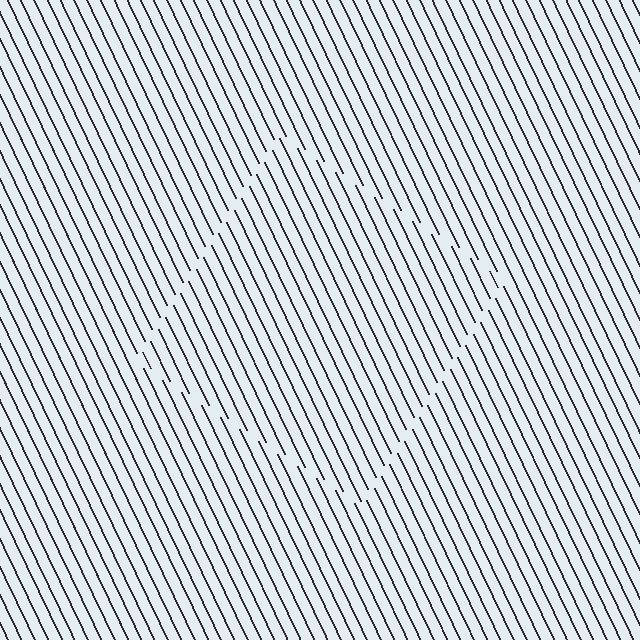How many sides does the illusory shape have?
4 sides — the line-ends trace a square.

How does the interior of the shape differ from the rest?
The interior of the shape contains the same grating, shifted by half a period — the contour is defined by the phase discontinuity where line-ends from the inner and outer gratings abut.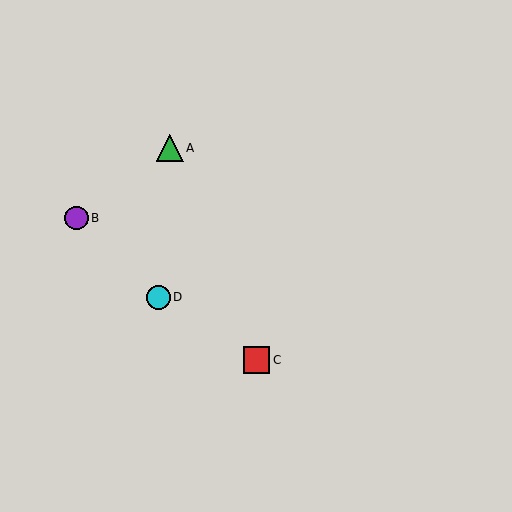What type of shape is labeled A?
Shape A is a green triangle.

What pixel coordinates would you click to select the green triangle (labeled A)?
Click at (170, 148) to select the green triangle A.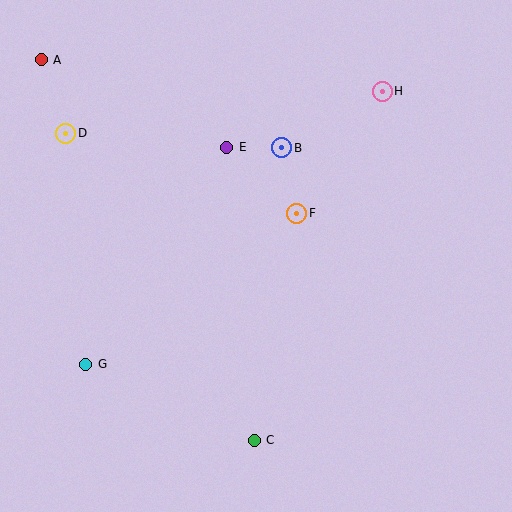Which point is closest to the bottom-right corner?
Point C is closest to the bottom-right corner.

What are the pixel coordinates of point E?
Point E is at (227, 147).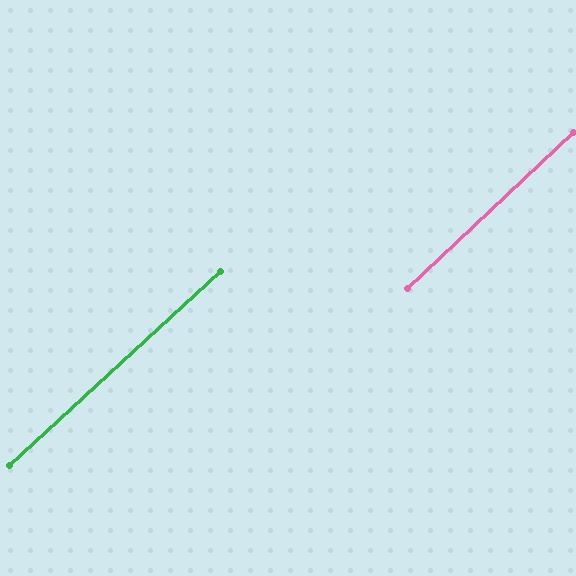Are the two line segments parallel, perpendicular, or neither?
Parallel — their directions differ by only 0.8°.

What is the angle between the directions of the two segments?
Approximately 1 degree.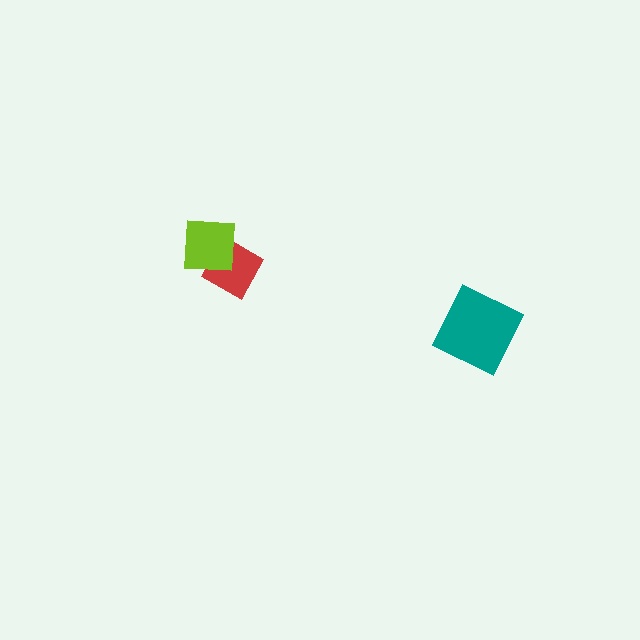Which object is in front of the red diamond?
The lime square is in front of the red diamond.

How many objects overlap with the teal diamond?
0 objects overlap with the teal diamond.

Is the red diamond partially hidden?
Yes, it is partially covered by another shape.